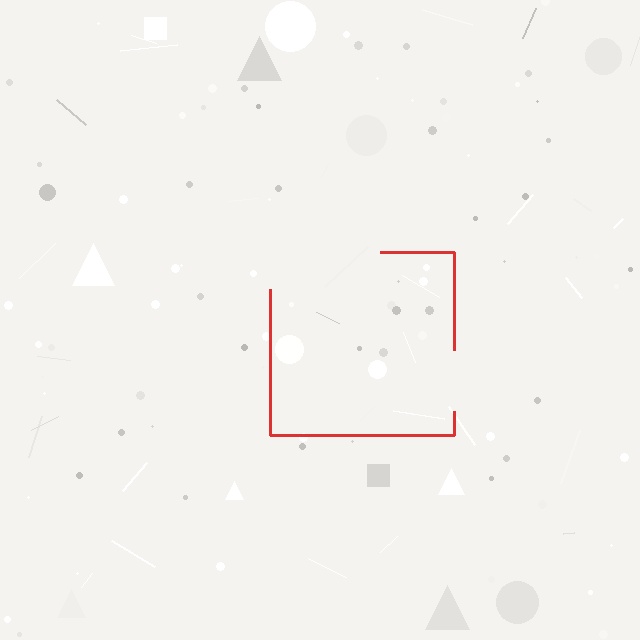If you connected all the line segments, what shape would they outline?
They would outline a square.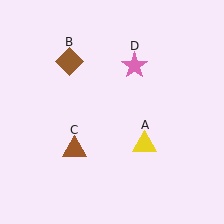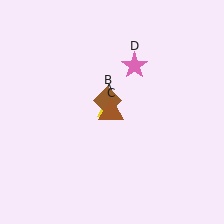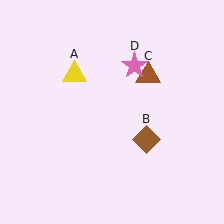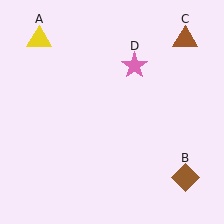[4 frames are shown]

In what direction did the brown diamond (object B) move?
The brown diamond (object B) moved down and to the right.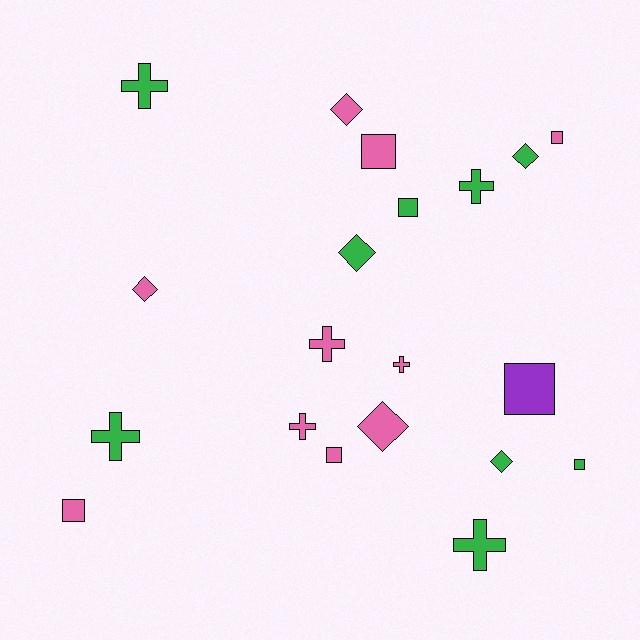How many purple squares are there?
There is 1 purple square.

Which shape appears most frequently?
Square, with 7 objects.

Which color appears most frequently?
Pink, with 10 objects.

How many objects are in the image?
There are 20 objects.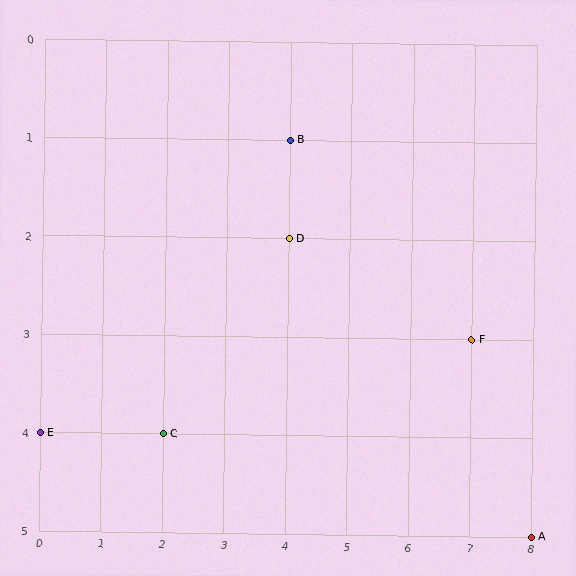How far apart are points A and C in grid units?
Points A and C are 6 columns and 1 row apart (about 6.1 grid units diagonally).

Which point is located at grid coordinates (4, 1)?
Point B is at (4, 1).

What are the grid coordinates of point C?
Point C is at grid coordinates (2, 4).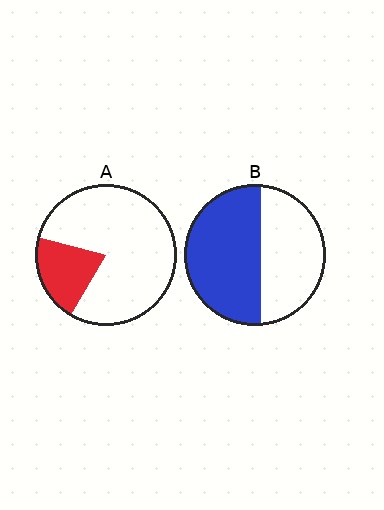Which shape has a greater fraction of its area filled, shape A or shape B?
Shape B.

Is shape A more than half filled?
No.